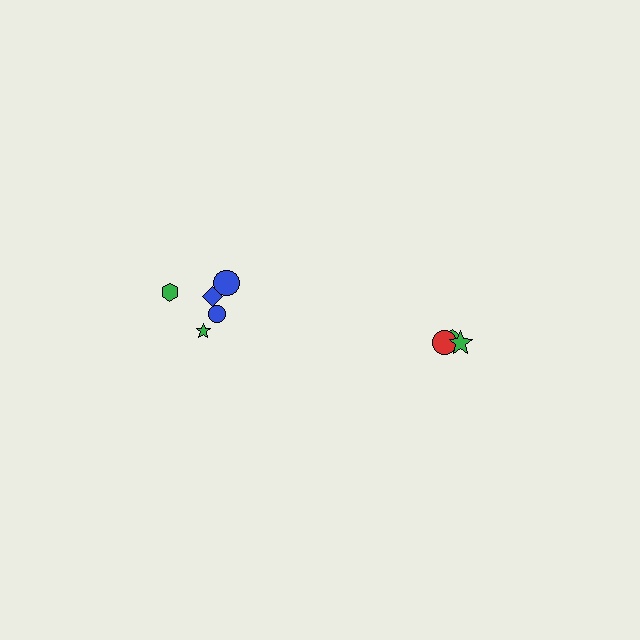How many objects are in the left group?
There are 5 objects.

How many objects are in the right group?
There are 3 objects.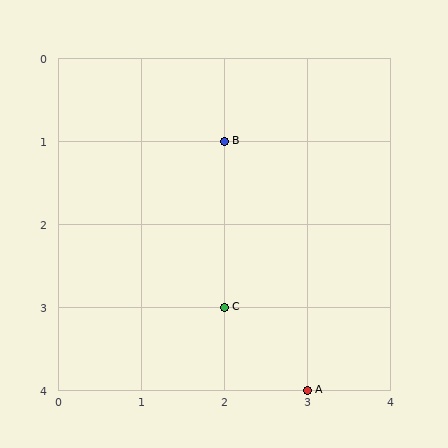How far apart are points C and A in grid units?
Points C and A are 1 column and 1 row apart (about 1.4 grid units diagonally).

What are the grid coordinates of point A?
Point A is at grid coordinates (3, 4).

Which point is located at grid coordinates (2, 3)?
Point C is at (2, 3).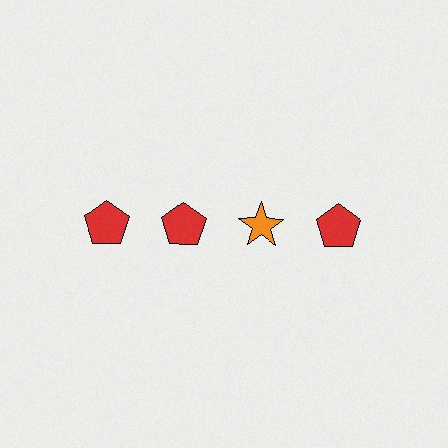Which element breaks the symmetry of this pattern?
The orange star in the top row, center column breaks the symmetry. All other shapes are red pentagons.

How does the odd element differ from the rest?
It differs in both color (orange instead of red) and shape (star instead of pentagon).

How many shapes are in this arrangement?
There are 4 shapes arranged in a grid pattern.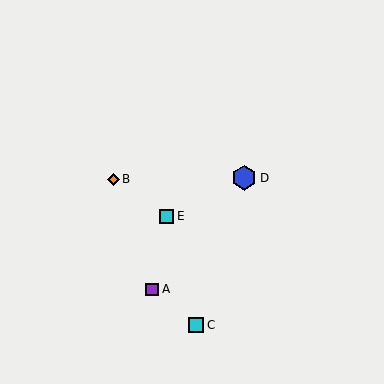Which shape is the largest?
The blue hexagon (labeled D) is the largest.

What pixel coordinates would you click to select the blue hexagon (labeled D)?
Click at (244, 178) to select the blue hexagon D.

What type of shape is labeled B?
Shape B is an orange diamond.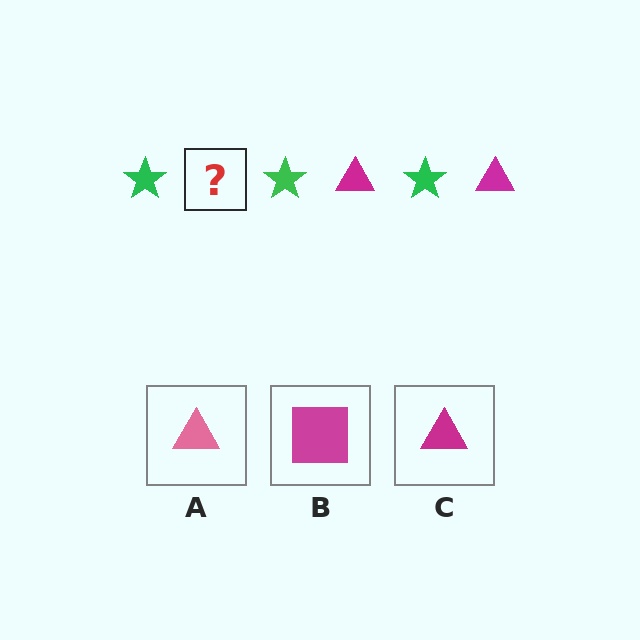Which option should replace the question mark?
Option C.